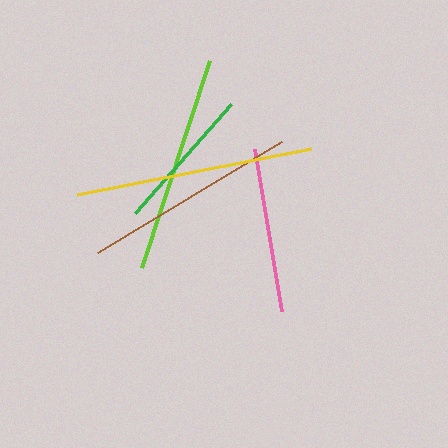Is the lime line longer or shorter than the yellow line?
The yellow line is longer than the lime line.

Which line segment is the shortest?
The green line is the shortest at approximately 145 pixels.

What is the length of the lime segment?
The lime segment is approximately 217 pixels long.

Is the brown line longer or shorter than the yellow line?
The yellow line is longer than the brown line.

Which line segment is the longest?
The yellow line is the longest at approximately 239 pixels.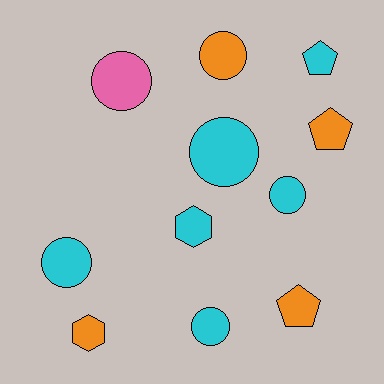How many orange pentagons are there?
There are 2 orange pentagons.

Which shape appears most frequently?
Circle, with 6 objects.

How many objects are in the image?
There are 11 objects.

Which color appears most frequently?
Cyan, with 6 objects.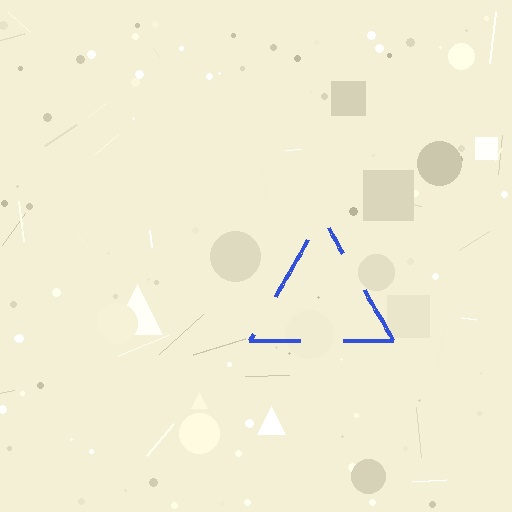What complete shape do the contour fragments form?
The contour fragments form a triangle.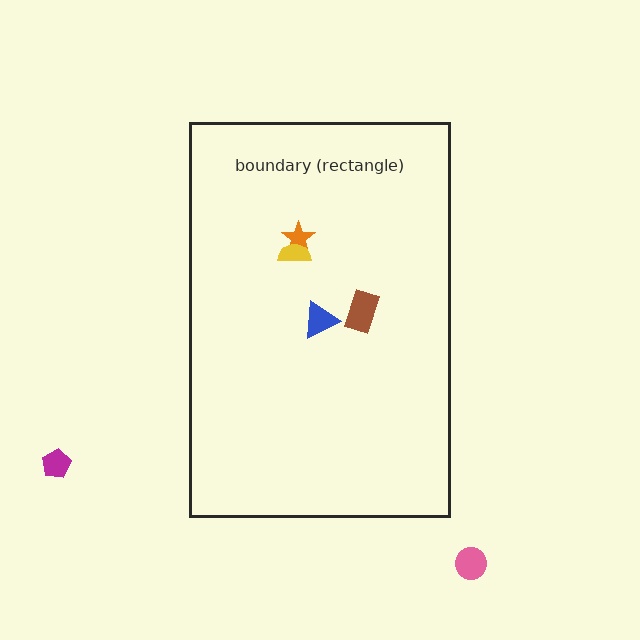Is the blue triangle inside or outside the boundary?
Inside.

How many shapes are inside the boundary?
4 inside, 2 outside.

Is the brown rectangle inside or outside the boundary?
Inside.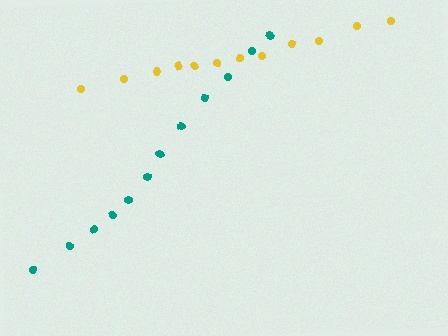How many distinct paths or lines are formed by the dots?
There are 2 distinct paths.